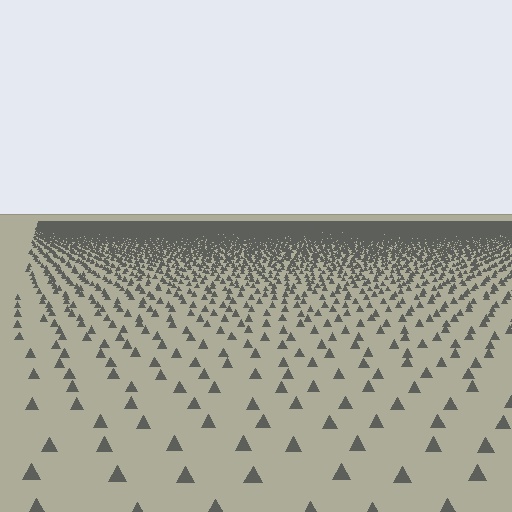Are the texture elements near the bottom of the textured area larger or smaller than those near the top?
Larger. Near the bottom, elements are closer to the viewer and appear at a bigger on-screen size.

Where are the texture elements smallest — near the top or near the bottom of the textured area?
Near the top.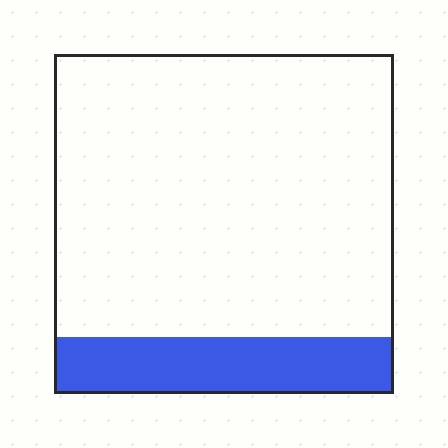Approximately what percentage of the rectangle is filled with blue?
Approximately 15%.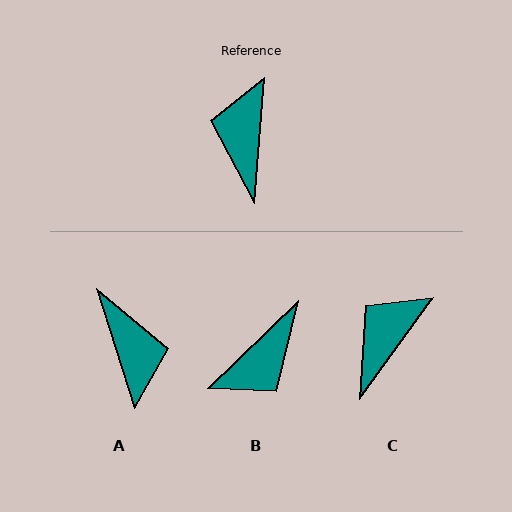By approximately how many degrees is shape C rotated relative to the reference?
Approximately 32 degrees clockwise.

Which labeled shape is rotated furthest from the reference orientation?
A, about 158 degrees away.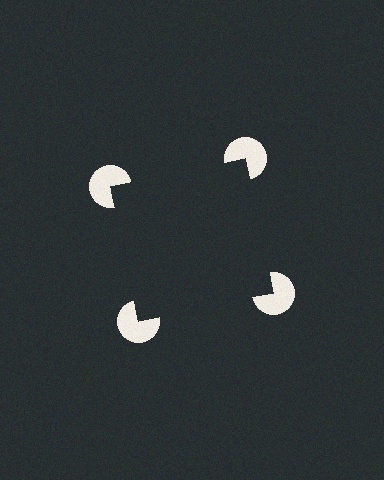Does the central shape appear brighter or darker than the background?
It typically appears slightly darker than the background, even though no actual brightness change is drawn.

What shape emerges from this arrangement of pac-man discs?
An illusory square — its edges are inferred from the aligned wedge cuts in the pac-man discs, not physically drawn.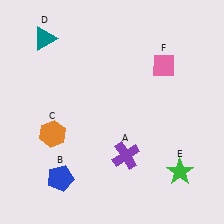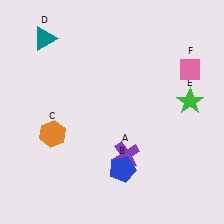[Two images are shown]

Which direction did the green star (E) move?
The green star (E) moved up.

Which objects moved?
The objects that moved are: the blue pentagon (B), the green star (E), the pink diamond (F).